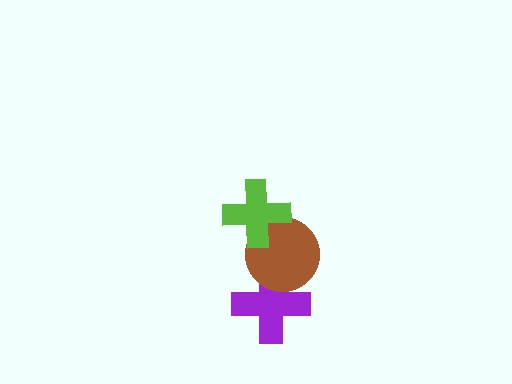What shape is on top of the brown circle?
The lime cross is on top of the brown circle.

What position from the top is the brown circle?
The brown circle is 2nd from the top.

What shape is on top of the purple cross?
The brown circle is on top of the purple cross.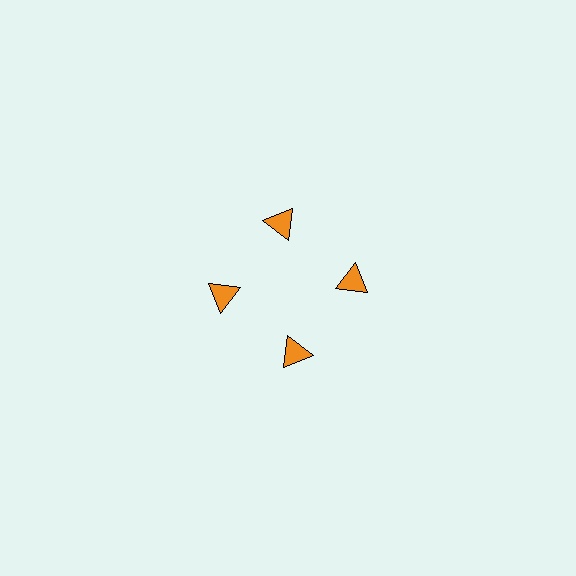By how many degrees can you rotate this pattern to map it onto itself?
The pattern maps onto itself every 90 degrees of rotation.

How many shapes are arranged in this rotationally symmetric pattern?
There are 4 shapes, arranged in 4 groups of 1.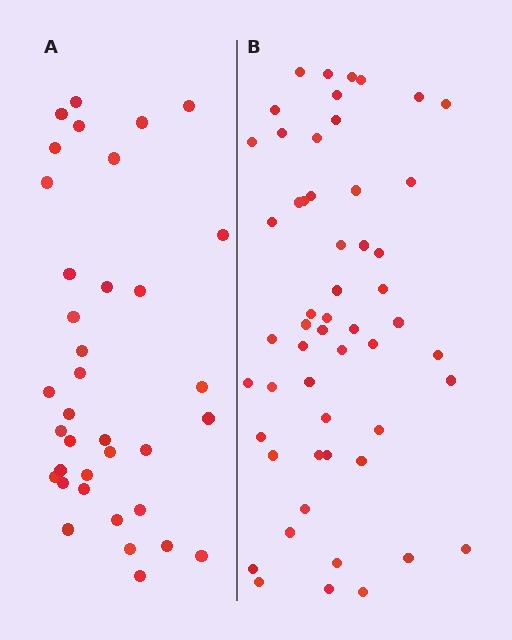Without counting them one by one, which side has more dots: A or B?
Region B (the right region) has more dots.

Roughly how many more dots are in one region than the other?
Region B has approximately 20 more dots than region A.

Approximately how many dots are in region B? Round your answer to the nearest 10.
About 50 dots. (The exact count is 54, which rounds to 50.)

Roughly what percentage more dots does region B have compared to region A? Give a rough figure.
About 50% more.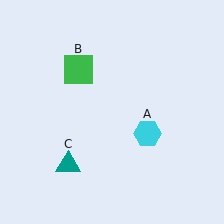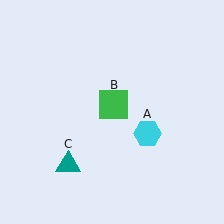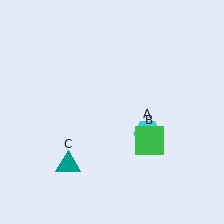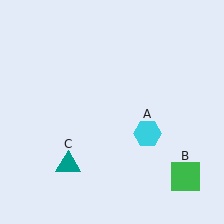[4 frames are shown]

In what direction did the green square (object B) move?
The green square (object B) moved down and to the right.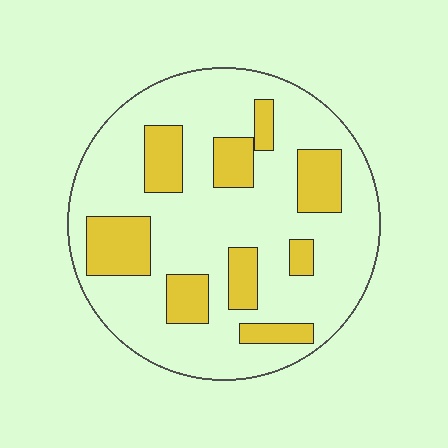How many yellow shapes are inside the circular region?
9.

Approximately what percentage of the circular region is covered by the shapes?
Approximately 25%.